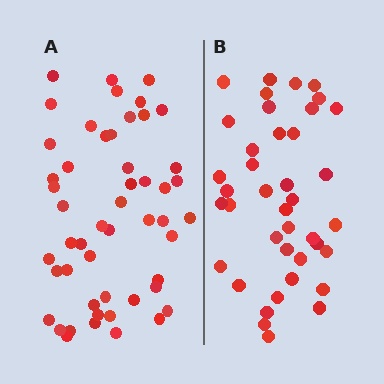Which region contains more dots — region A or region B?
Region A (the left region) has more dots.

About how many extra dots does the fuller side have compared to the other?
Region A has roughly 12 or so more dots than region B.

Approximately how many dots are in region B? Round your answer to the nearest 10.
About 40 dots.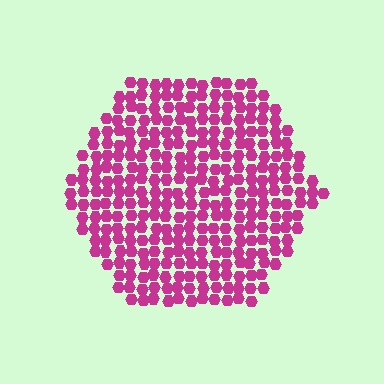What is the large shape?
The large shape is a hexagon.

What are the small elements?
The small elements are hexagons.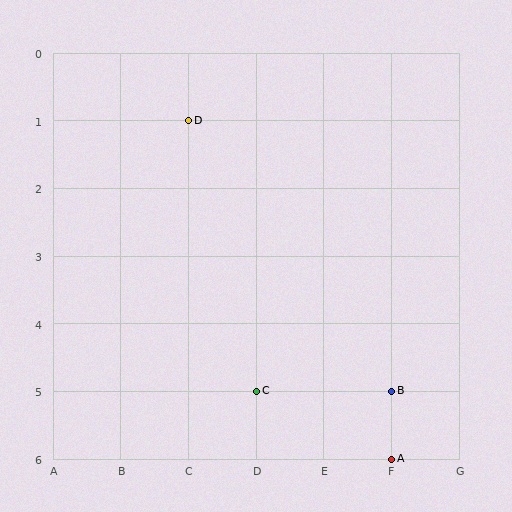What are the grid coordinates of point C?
Point C is at grid coordinates (D, 5).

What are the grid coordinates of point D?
Point D is at grid coordinates (C, 1).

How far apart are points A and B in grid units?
Points A and B are 1 row apart.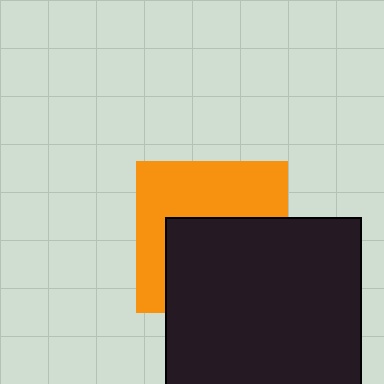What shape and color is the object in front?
The object in front is a black square.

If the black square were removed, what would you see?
You would see the complete orange square.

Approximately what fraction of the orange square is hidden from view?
Roughly 51% of the orange square is hidden behind the black square.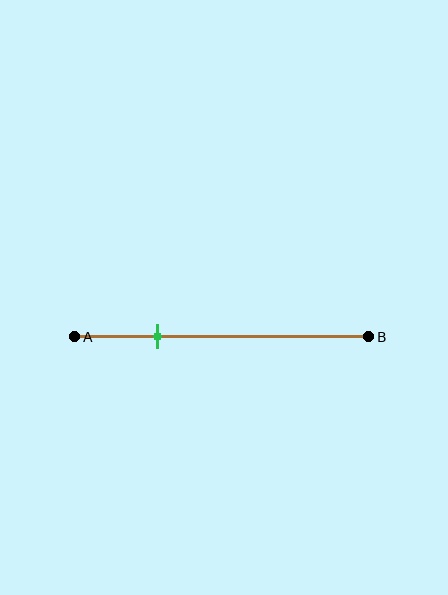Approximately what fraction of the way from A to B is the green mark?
The green mark is approximately 30% of the way from A to B.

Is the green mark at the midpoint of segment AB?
No, the mark is at about 30% from A, not at the 50% midpoint.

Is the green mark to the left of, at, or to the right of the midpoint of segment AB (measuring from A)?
The green mark is to the left of the midpoint of segment AB.